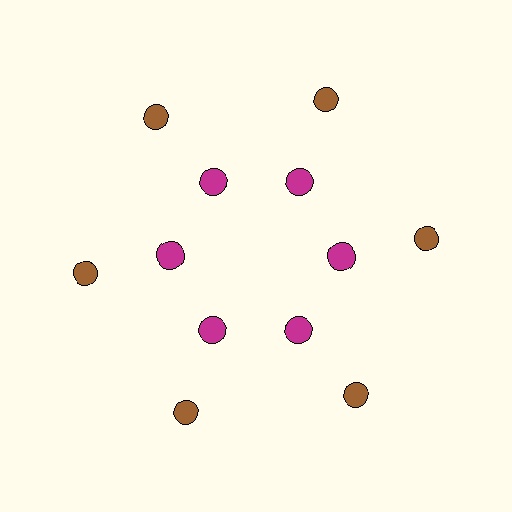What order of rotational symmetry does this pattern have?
This pattern has 6-fold rotational symmetry.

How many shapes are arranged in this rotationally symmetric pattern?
There are 12 shapes, arranged in 6 groups of 2.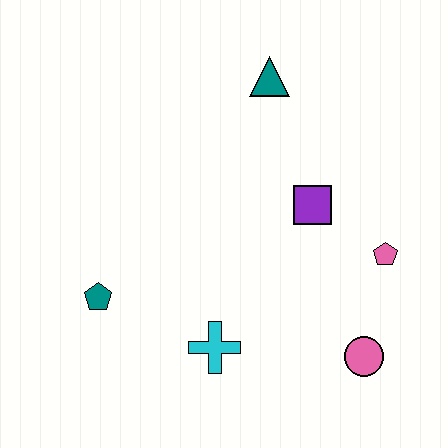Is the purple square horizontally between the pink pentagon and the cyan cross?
Yes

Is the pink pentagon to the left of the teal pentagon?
No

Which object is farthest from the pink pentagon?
The teal pentagon is farthest from the pink pentagon.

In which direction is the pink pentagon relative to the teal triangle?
The pink pentagon is below the teal triangle.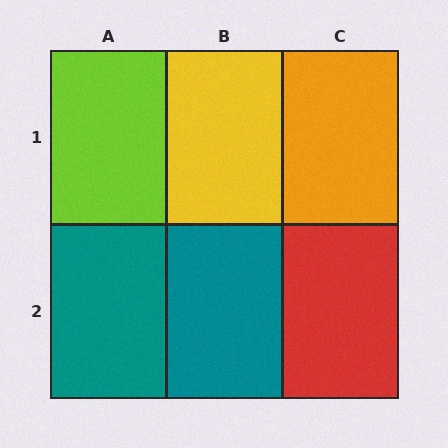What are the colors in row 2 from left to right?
Teal, teal, red.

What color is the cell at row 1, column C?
Orange.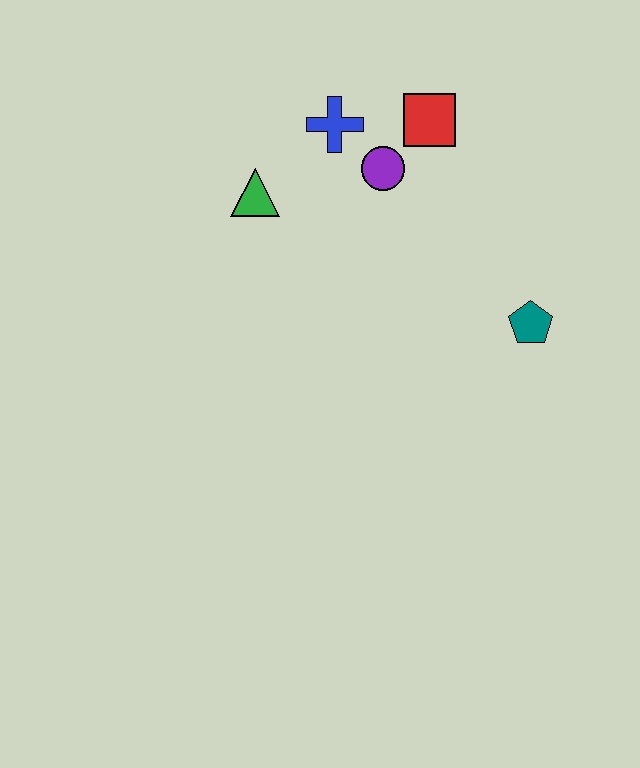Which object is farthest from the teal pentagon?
The green triangle is farthest from the teal pentagon.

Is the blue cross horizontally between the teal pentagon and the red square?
No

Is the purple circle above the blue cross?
No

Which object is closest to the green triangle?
The blue cross is closest to the green triangle.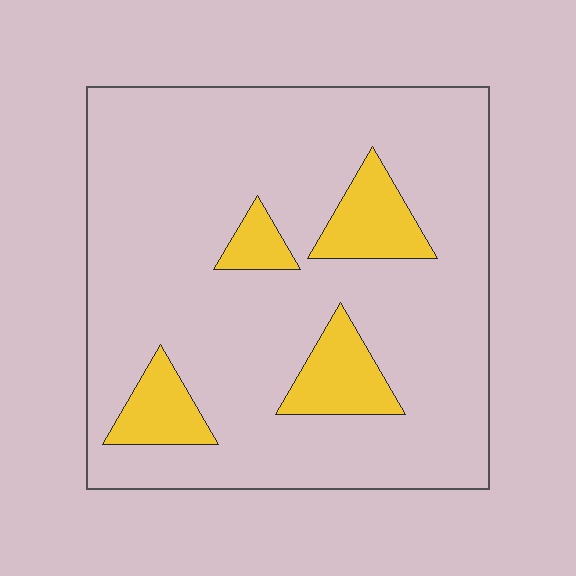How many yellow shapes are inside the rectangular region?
4.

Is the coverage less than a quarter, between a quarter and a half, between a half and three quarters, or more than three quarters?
Less than a quarter.